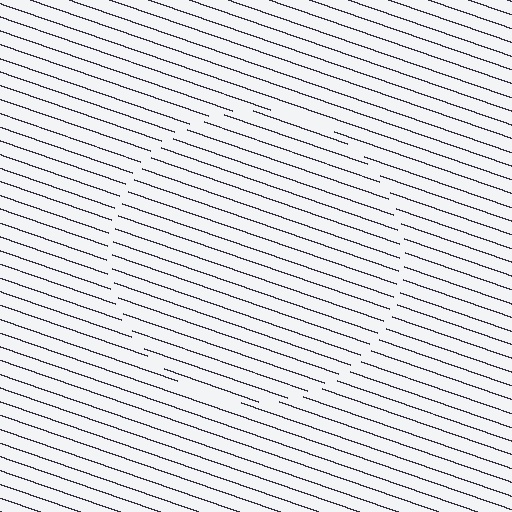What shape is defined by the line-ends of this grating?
An illusory circle. The interior of the shape contains the same grating, shifted by half a period — the contour is defined by the phase discontinuity where line-ends from the inner and outer gratings abut.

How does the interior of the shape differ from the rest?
The interior of the shape contains the same grating, shifted by half a period — the contour is defined by the phase discontinuity where line-ends from the inner and outer gratings abut.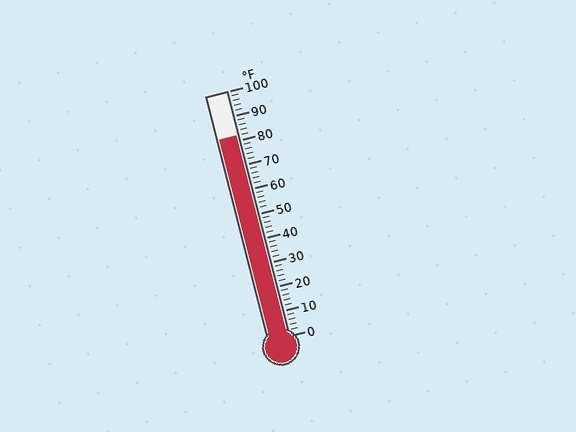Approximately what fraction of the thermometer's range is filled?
The thermometer is filled to approximately 80% of its range.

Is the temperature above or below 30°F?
The temperature is above 30°F.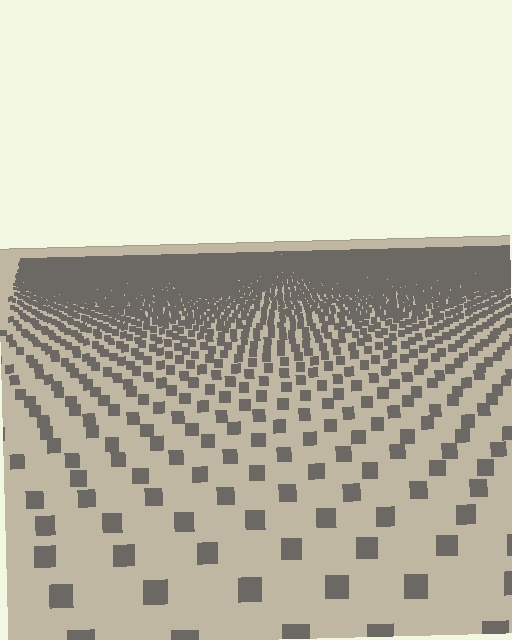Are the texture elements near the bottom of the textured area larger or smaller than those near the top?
Larger. Near the bottom, elements are closer to the viewer and appear at a bigger on-screen size.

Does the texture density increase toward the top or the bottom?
Density increases toward the top.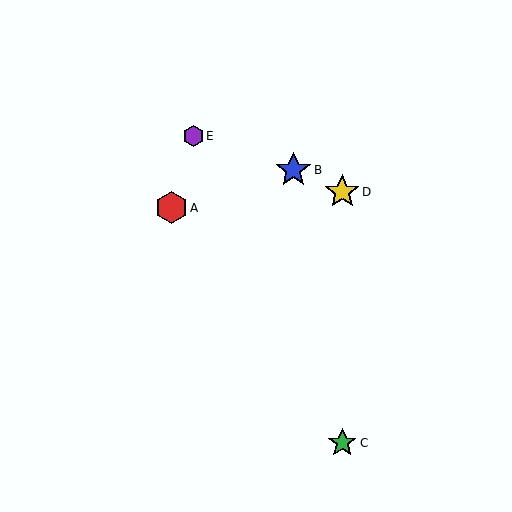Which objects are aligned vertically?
Objects C, D are aligned vertically.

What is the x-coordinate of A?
Object A is at x≈171.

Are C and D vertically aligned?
Yes, both are at x≈342.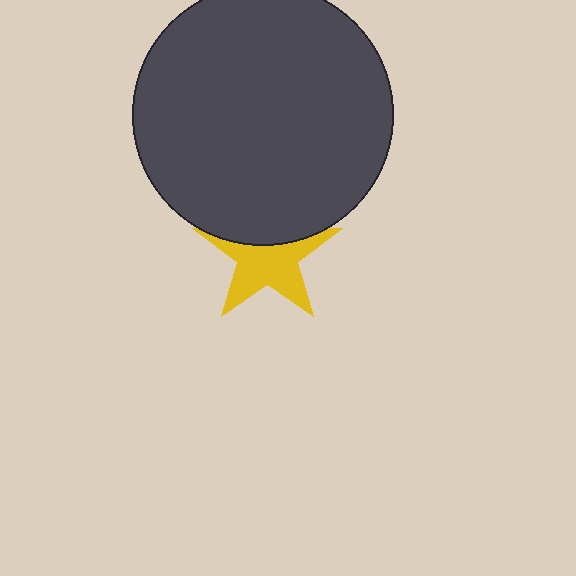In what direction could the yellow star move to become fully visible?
The yellow star could move down. That would shift it out from behind the dark gray circle entirely.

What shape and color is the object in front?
The object in front is a dark gray circle.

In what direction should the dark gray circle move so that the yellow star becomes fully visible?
The dark gray circle should move up. That is the shortest direction to clear the overlap and leave the yellow star fully visible.